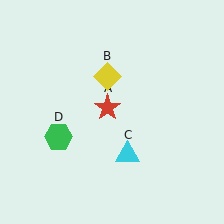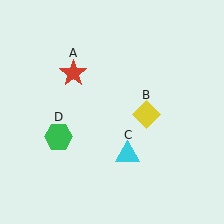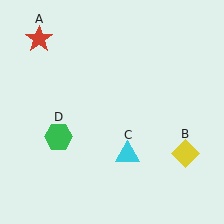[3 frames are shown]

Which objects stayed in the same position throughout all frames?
Cyan triangle (object C) and green hexagon (object D) remained stationary.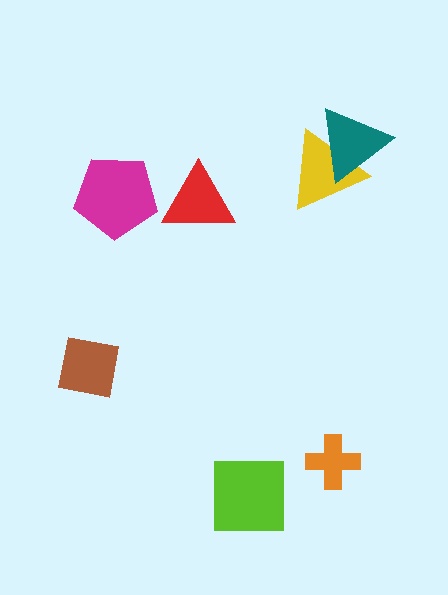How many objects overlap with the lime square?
0 objects overlap with the lime square.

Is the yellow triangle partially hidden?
Yes, it is partially covered by another shape.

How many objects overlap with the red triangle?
0 objects overlap with the red triangle.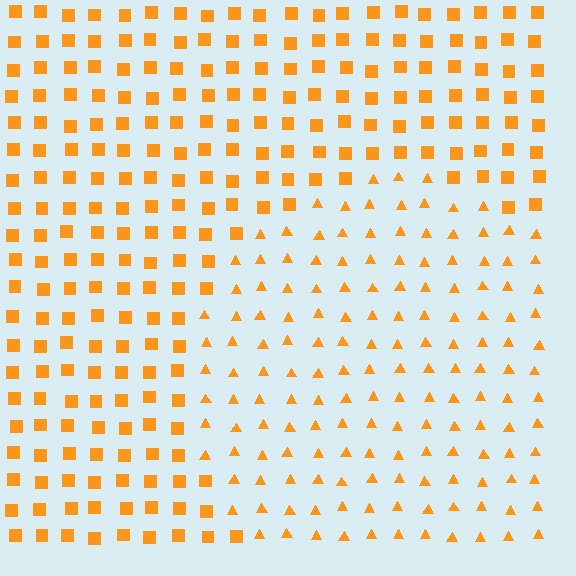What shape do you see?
I see a circle.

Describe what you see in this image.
The image is filled with small orange elements arranged in a uniform grid. A circle-shaped region contains triangles, while the surrounding area contains squares. The boundary is defined purely by the change in element shape.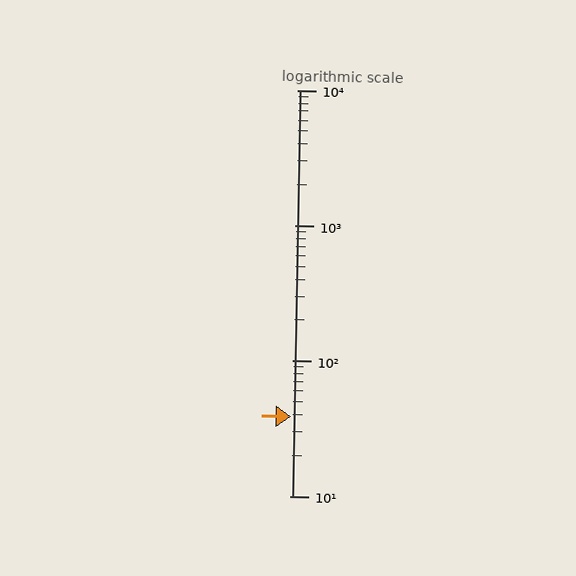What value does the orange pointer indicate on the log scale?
The pointer indicates approximately 39.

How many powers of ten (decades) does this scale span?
The scale spans 3 decades, from 10 to 10000.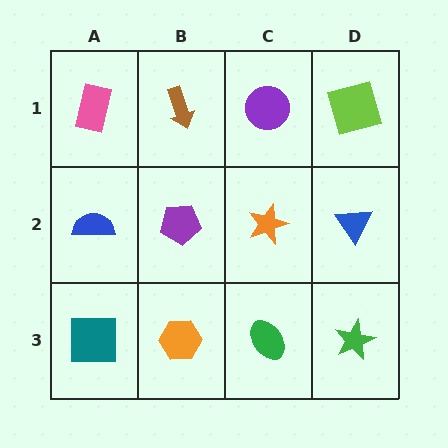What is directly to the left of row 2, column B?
A blue semicircle.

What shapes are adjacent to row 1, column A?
A blue semicircle (row 2, column A), a brown arrow (row 1, column B).